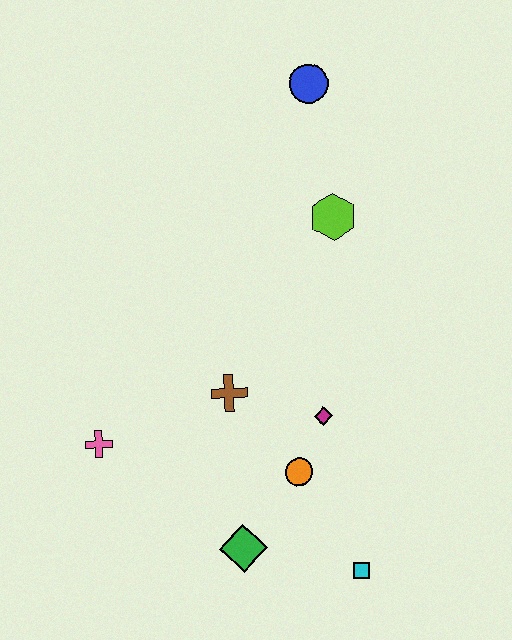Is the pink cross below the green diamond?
No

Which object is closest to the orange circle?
The magenta diamond is closest to the orange circle.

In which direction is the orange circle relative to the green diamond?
The orange circle is above the green diamond.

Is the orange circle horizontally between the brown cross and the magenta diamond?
Yes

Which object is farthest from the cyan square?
The blue circle is farthest from the cyan square.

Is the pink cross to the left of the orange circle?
Yes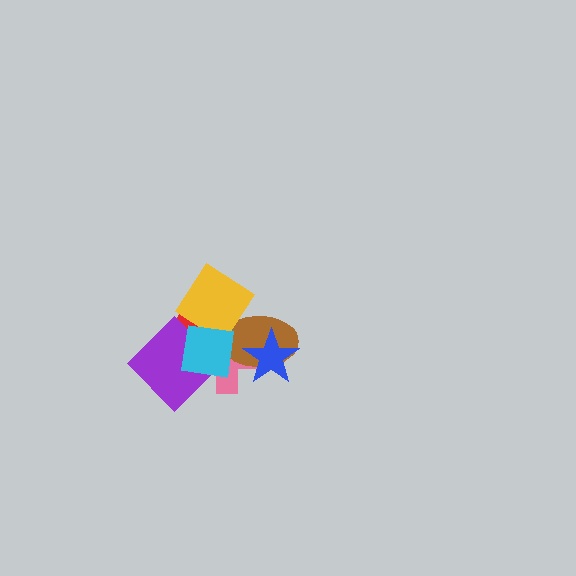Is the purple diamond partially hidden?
Yes, it is partially covered by another shape.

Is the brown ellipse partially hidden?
Yes, it is partially covered by another shape.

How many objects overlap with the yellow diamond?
4 objects overlap with the yellow diamond.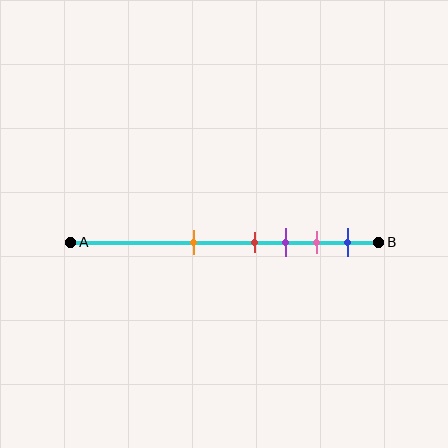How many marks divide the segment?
There are 5 marks dividing the segment.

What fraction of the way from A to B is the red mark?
The red mark is approximately 60% (0.6) of the way from A to B.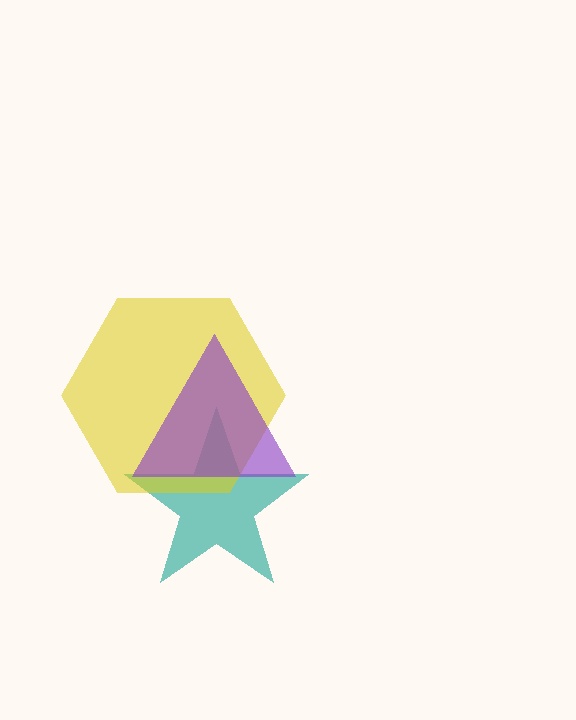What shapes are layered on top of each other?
The layered shapes are: a teal star, a yellow hexagon, a purple triangle.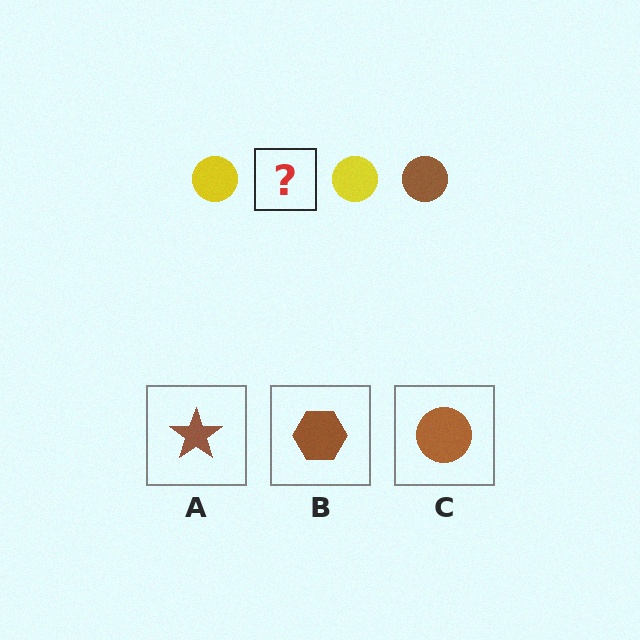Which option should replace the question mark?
Option C.